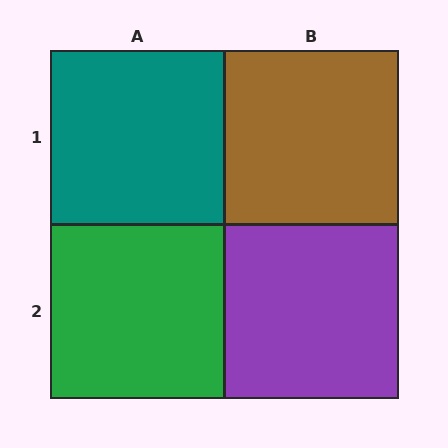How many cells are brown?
1 cell is brown.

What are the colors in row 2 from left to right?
Green, purple.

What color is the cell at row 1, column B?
Brown.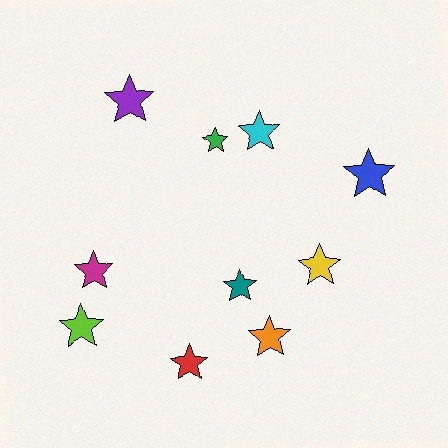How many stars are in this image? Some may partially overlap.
There are 10 stars.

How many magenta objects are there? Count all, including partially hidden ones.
There is 1 magenta object.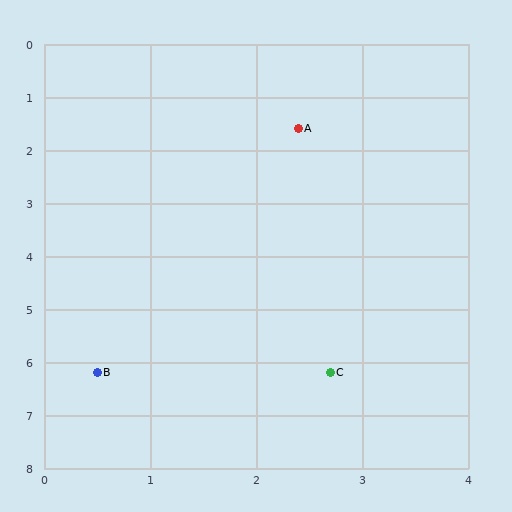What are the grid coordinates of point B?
Point B is at approximately (0.5, 6.2).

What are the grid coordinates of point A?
Point A is at approximately (2.4, 1.6).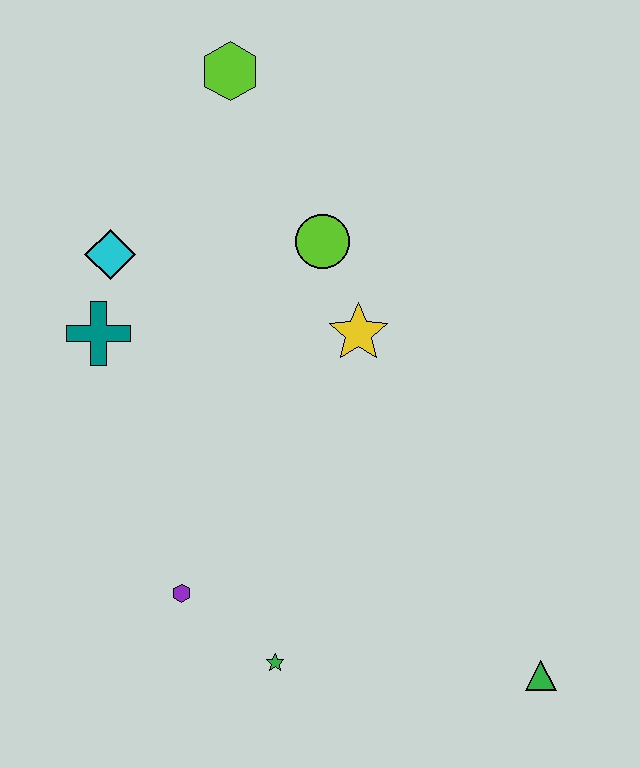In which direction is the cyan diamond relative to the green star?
The cyan diamond is above the green star.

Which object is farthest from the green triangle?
The lime hexagon is farthest from the green triangle.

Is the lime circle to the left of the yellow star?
Yes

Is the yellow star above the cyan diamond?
No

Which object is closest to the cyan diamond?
The teal cross is closest to the cyan diamond.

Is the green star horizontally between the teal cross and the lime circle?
Yes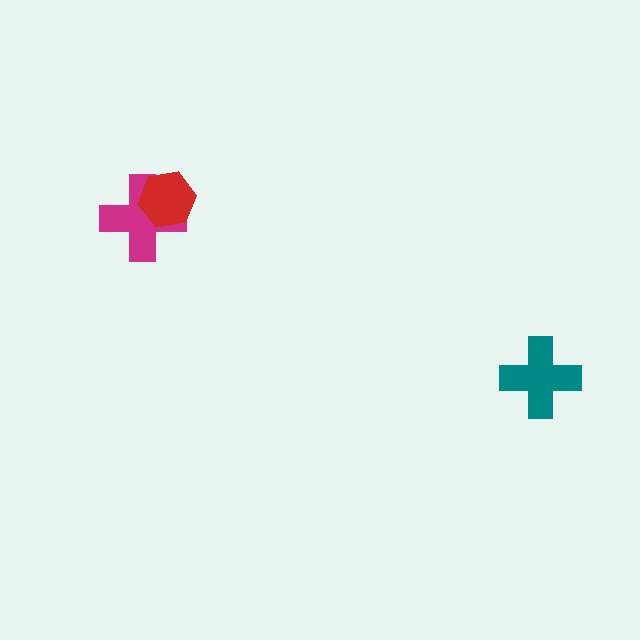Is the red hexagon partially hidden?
No, no other shape covers it.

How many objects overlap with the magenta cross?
1 object overlaps with the magenta cross.